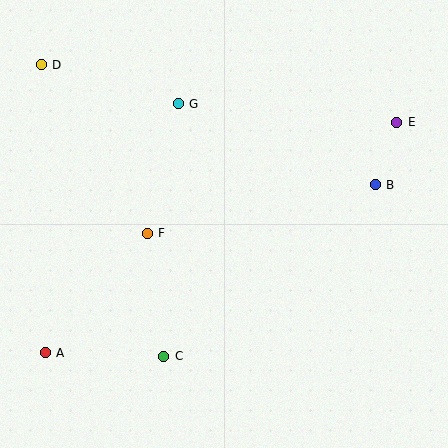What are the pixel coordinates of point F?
Point F is at (147, 233).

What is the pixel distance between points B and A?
The distance between B and A is 370 pixels.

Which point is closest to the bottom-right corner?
Point B is closest to the bottom-right corner.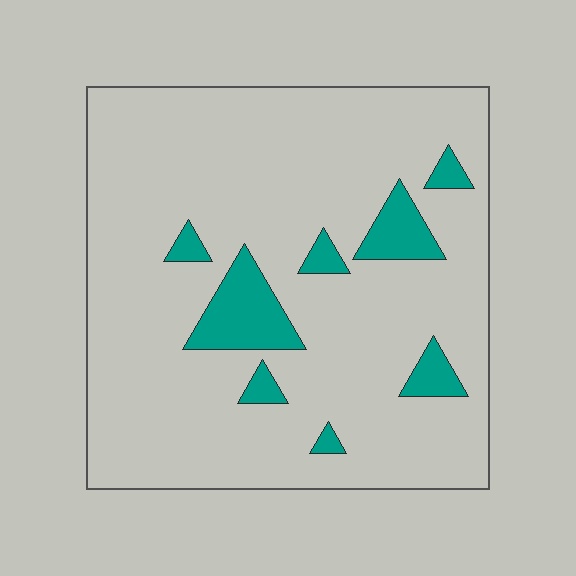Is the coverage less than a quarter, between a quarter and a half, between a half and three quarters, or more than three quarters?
Less than a quarter.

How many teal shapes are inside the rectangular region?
8.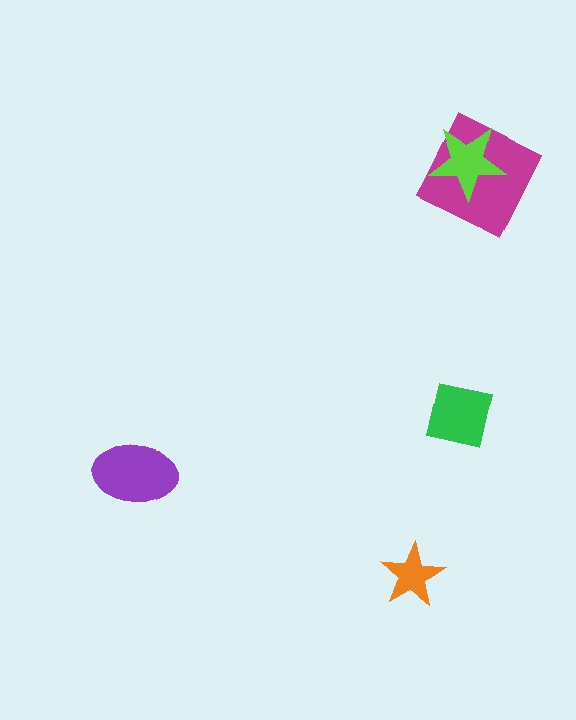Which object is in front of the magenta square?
The lime star is in front of the magenta square.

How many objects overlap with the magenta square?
1 object overlaps with the magenta square.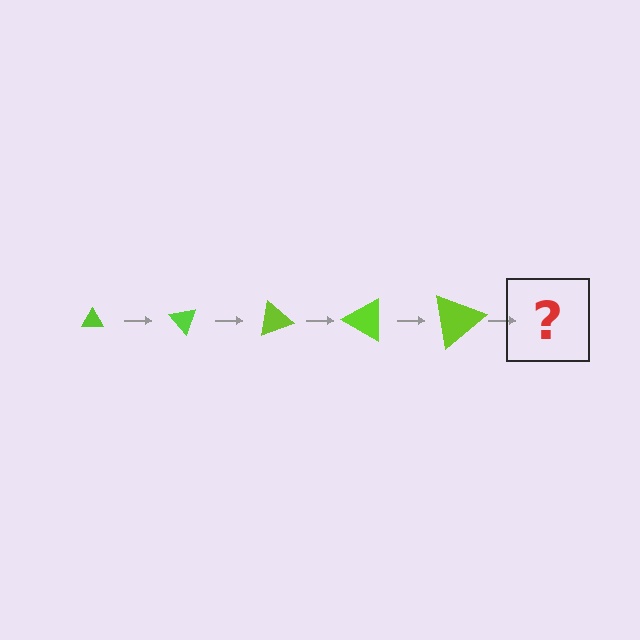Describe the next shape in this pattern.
It should be a triangle, larger than the previous one and rotated 250 degrees from the start.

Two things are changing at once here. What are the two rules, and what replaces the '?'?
The two rules are that the triangle grows larger each step and it rotates 50 degrees each step. The '?' should be a triangle, larger than the previous one and rotated 250 degrees from the start.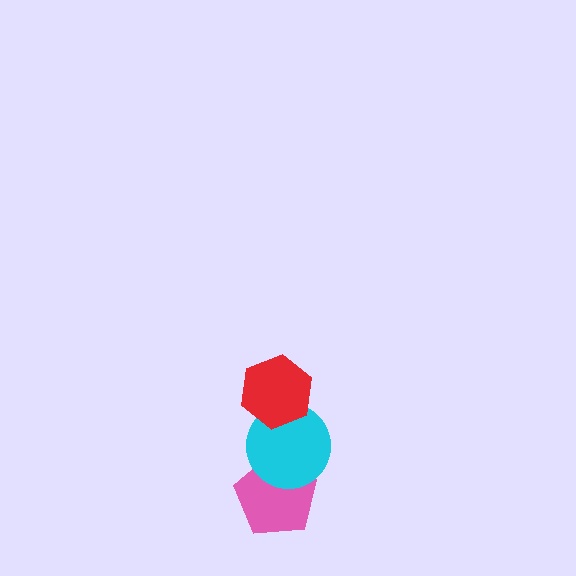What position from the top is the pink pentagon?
The pink pentagon is 3rd from the top.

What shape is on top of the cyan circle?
The red hexagon is on top of the cyan circle.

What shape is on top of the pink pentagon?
The cyan circle is on top of the pink pentagon.